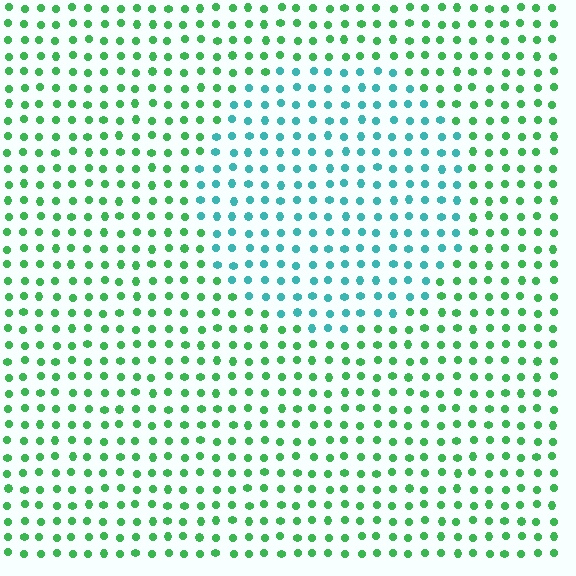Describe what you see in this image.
The image is filled with small green elements in a uniform arrangement. A circle-shaped region is visible where the elements are tinted to a slightly different hue, forming a subtle color boundary.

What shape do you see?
I see a circle.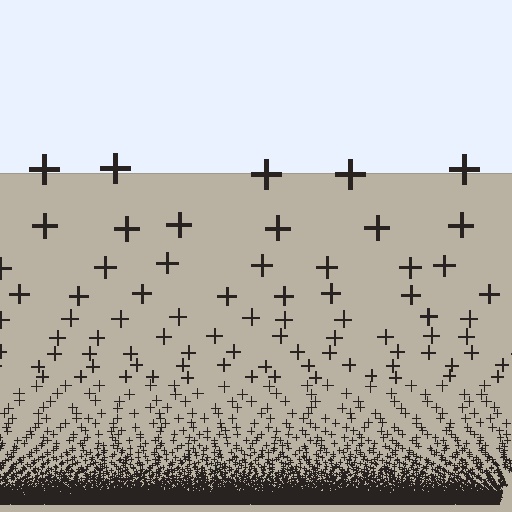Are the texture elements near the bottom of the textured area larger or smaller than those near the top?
Smaller. The gradient is inverted — elements near the bottom are smaller and denser.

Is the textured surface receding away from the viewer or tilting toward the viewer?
The surface appears to tilt toward the viewer. Texture elements get larger and sparser toward the top.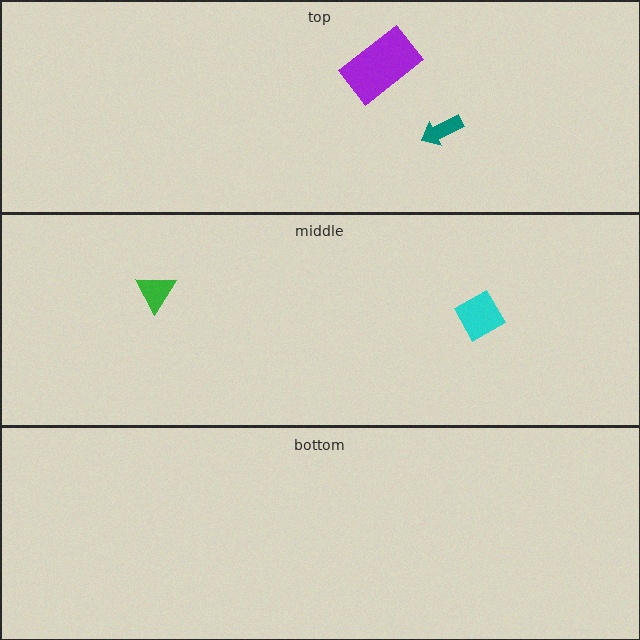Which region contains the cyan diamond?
The middle region.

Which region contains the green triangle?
The middle region.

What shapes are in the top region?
The teal arrow, the purple rectangle.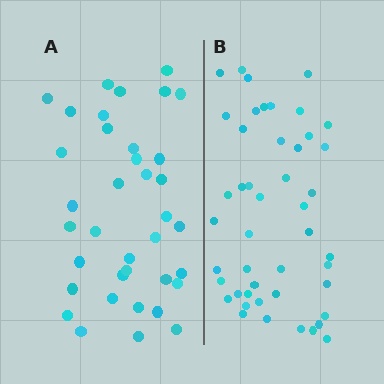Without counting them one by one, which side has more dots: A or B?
Region B (the right region) has more dots.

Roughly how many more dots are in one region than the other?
Region B has roughly 8 or so more dots than region A.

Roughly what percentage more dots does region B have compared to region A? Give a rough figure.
About 25% more.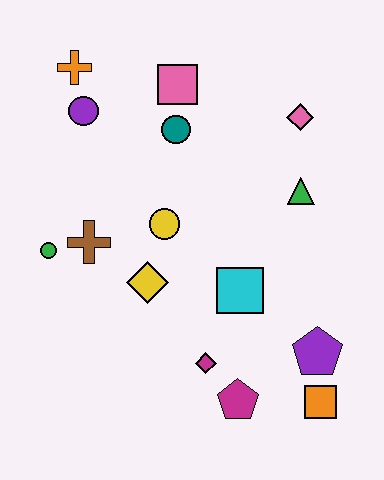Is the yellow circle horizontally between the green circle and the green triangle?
Yes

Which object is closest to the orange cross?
The purple circle is closest to the orange cross.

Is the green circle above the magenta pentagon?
Yes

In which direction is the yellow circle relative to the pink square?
The yellow circle is below the pink square.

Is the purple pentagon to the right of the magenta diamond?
Yes